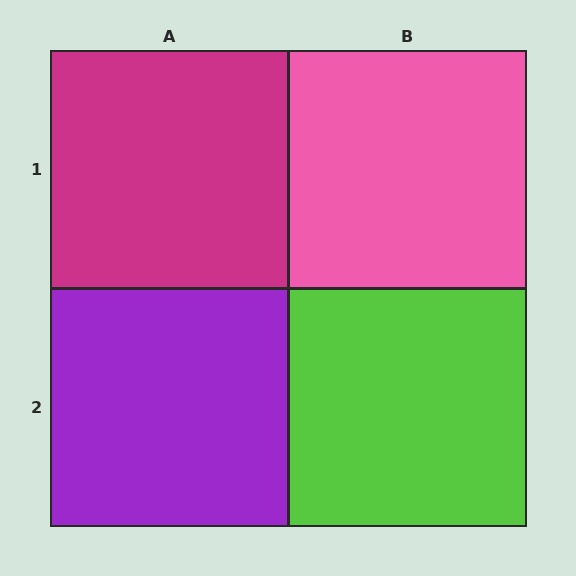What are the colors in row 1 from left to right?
Magenta, pink.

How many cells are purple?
1 cell is purple.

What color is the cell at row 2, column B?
Lime.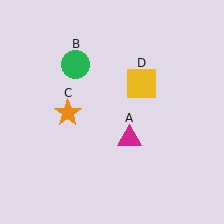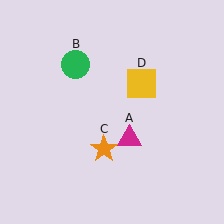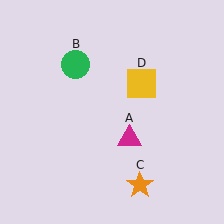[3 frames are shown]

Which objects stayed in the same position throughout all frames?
Magenta triangle (object A) and green circle (object B) and yellow square (object D) remained stationary.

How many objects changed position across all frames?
1 object changed position: orange star (object C).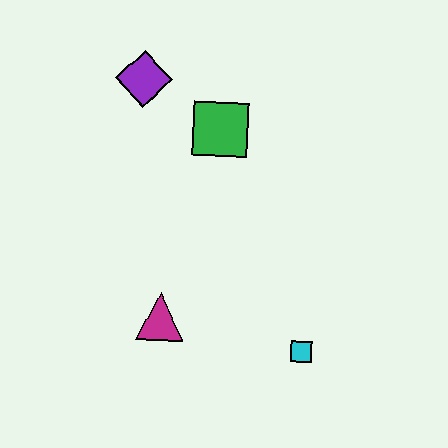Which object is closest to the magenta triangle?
The cyan square is closest to the magenta triangle.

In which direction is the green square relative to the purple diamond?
The green square is to the right of the purple diamond.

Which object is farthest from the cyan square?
The purple diamond is farthest from the cyan square.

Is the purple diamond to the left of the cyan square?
Yes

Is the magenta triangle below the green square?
Yes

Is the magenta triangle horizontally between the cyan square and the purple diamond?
Yes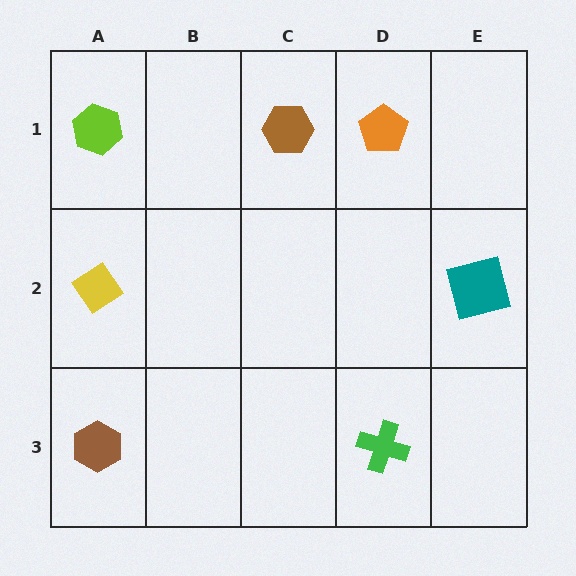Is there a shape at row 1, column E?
No, that cell is empty.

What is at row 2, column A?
A yellow diamond.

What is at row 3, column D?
A green cross.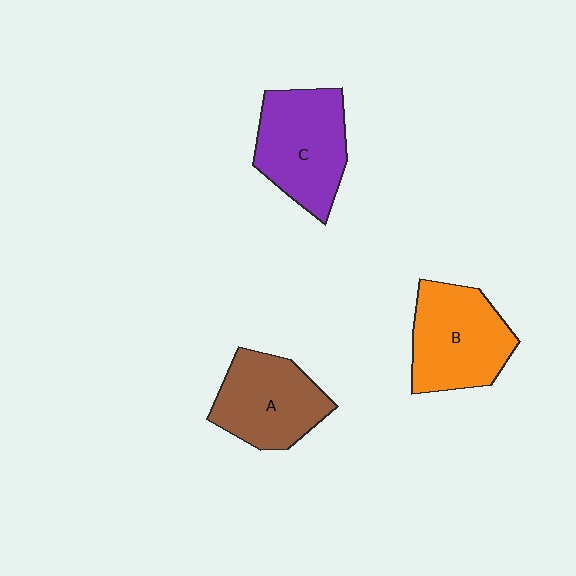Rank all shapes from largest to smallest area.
From largest to smallest: C (purple), B (orange), A (brown).